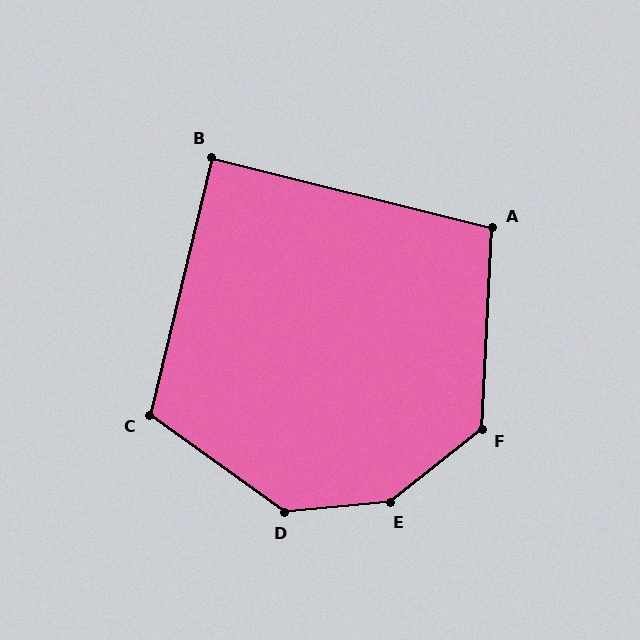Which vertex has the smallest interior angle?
B, at approximately 89 degrees.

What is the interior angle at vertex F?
Approximately 131 degrees (obtuse).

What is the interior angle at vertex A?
Approximately 101 degrees (obtuse).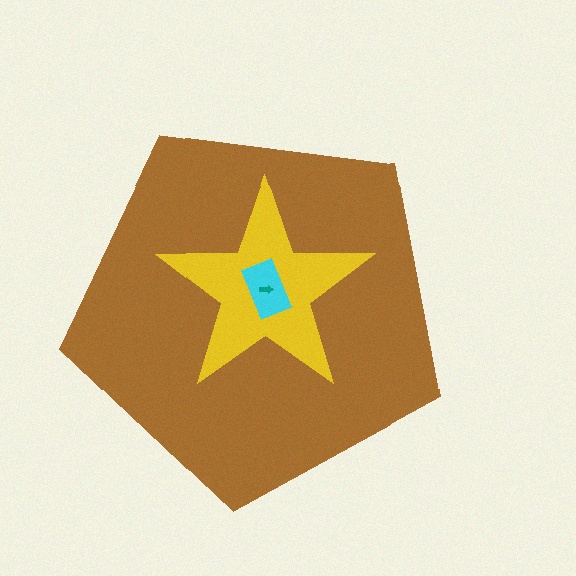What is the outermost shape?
The brown pentagon.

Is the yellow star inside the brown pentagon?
Yes.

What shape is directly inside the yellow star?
The cyan rectangle.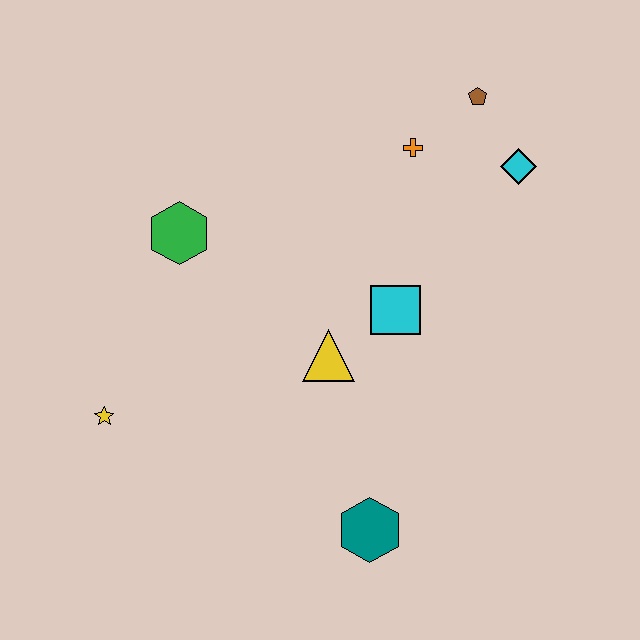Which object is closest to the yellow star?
The green hexagon is closest to the yellow star.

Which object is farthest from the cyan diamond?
The yellow star is farthest from the cyan diamond.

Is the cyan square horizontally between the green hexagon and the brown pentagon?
Yes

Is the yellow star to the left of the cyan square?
Yes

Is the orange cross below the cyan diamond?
No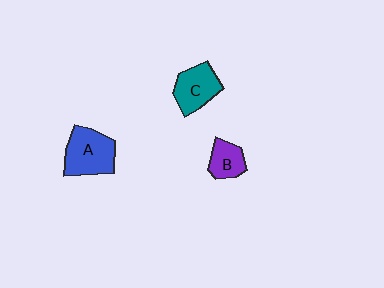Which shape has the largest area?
Shape A (blue).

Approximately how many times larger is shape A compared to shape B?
Approximately 1.8 times.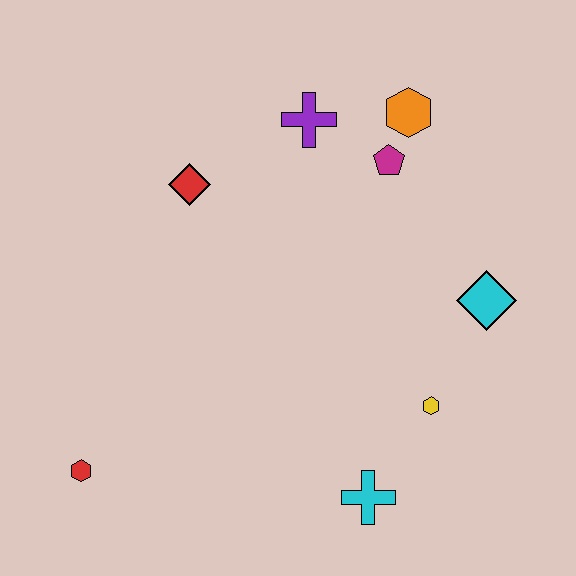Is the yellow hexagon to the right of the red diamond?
Yes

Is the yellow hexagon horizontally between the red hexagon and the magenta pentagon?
No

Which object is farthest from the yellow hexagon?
The red hexagon is farthest from the yellow hexagon.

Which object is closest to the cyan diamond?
The yellow hexagon is closest to the cyan diamond.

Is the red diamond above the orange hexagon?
No